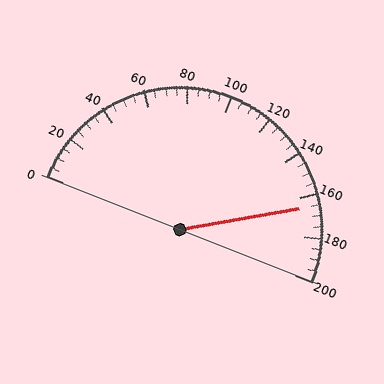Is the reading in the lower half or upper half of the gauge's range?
The reading is in the upper half of the range (0 to 200).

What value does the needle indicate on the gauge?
The needle indicates approximately 165.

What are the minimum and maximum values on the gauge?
The gauge ranges from 0 to 200.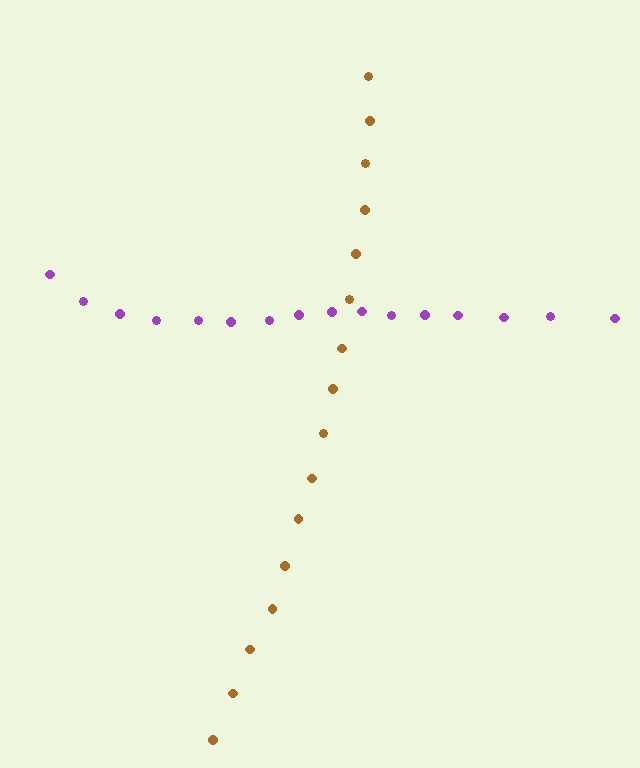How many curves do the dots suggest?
There are 2 distinct paths.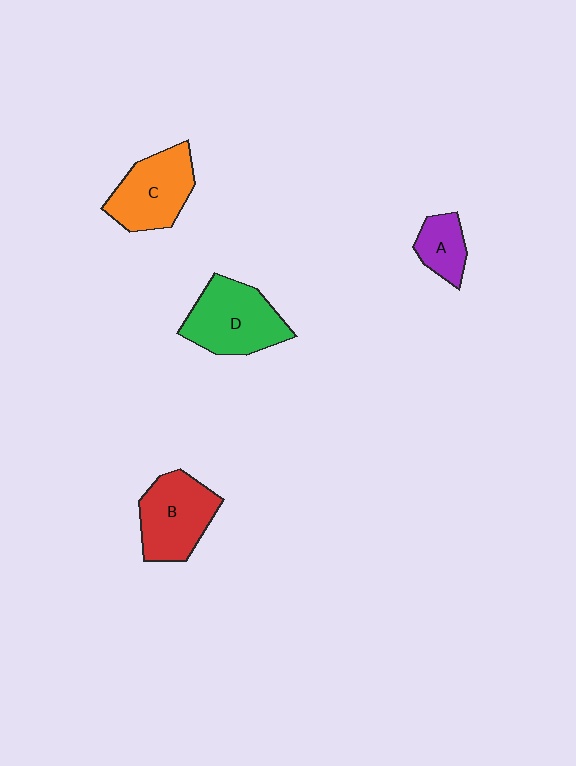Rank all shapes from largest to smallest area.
From largest to smallest: D (green), B (red), C (orange), A (purple).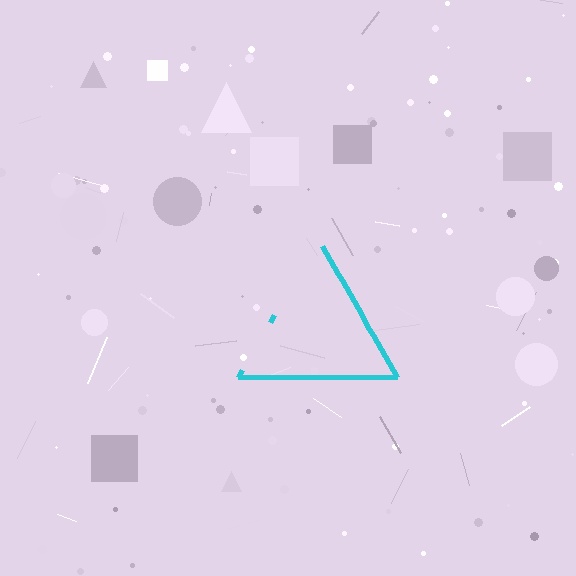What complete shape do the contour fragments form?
The contour fragments form a triangle.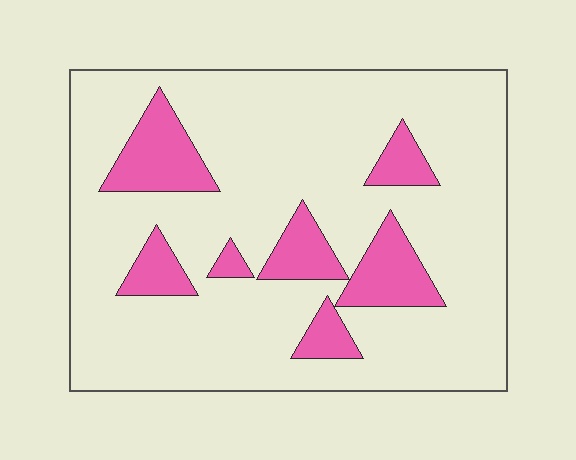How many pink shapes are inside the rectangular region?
7.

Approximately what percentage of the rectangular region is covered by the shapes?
Approximately 20%.